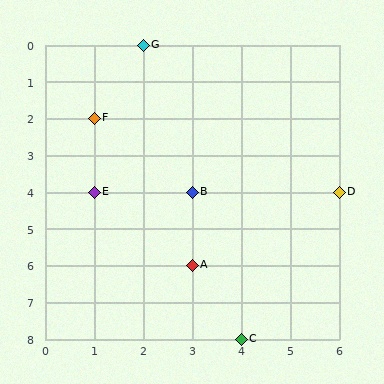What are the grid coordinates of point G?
Point G is at grid coordinates (2, 0).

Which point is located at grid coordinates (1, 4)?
Point E is at (1, 4).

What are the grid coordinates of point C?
Point C is at grid coordinates (4, 8).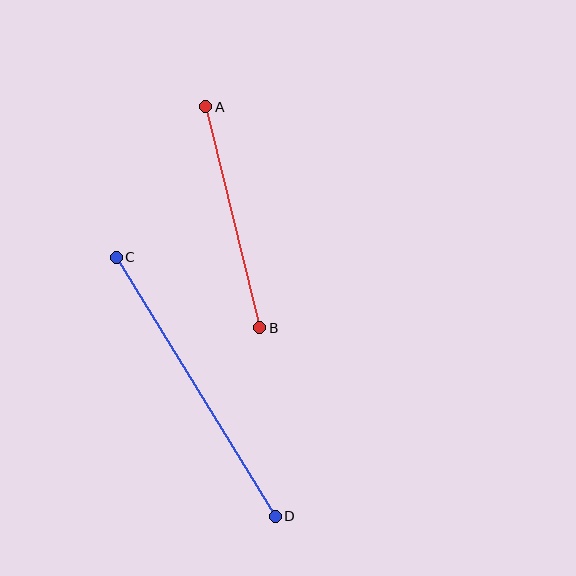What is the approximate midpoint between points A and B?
The midpoint is at approximately (233, 217) pixels.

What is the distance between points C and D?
The distance is approximately 304 pixels.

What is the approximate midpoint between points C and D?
The midpoint is at approximately (196, 387) pixels.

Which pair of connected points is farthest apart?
Points C and D are farthest apart.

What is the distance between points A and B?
The distance is approximately 228 pixels.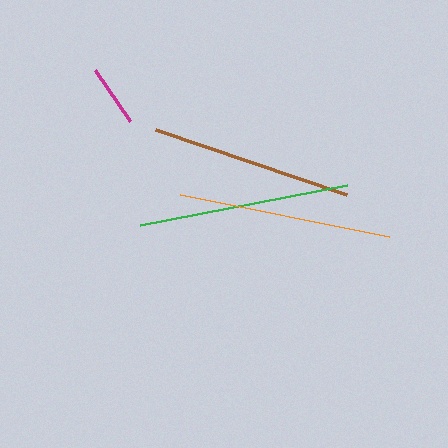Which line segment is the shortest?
The magenta line is the shortest at approximately 61 pixels.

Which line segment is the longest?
The orange line is the longest at approximately 213 pixels.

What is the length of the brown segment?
The brown segment is approximately 202 pixels long.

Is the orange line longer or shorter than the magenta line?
The orange line is longer than the magenta line.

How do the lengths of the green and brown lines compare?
The green and brown lines are approximately the same length.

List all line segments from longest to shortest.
From longest to shortest: orange, green, brown, magenta.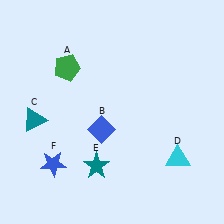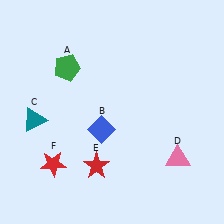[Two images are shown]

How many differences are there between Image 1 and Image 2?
There are 3 differences between the two images.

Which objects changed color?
D changed from cyan to pink. E changed from teal to red. F changed from blue to red.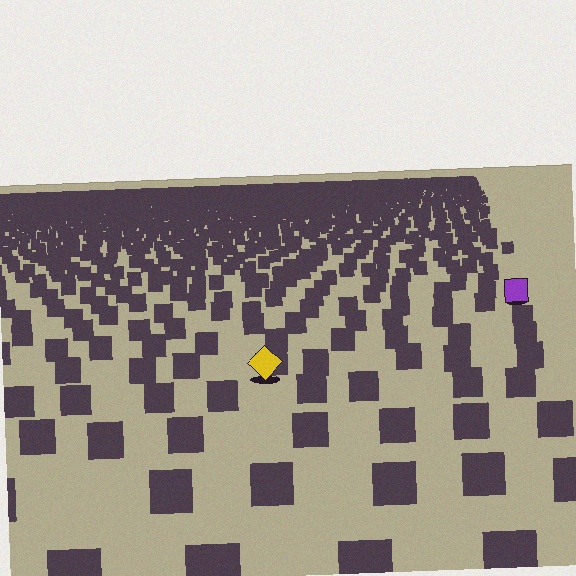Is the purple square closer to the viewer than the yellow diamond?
No. The yellow diamond is closer — you can tell from the texture gradient: the ground texture is coarser near it.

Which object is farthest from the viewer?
The purple square is farthest from the viewer. It appears smaller and the ground texture around it is denser.